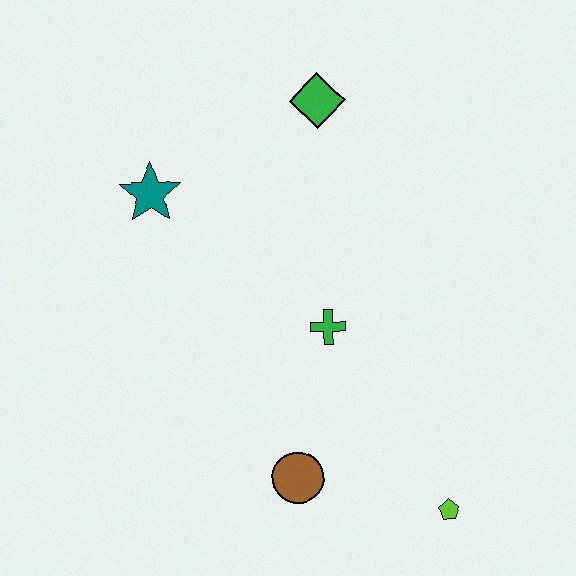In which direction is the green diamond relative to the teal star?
The green diamond is to the right of the teal star.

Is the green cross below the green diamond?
Yes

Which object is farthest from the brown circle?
The green diamond is farthest from the brown circle.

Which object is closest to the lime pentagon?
The brown circle is closest to the lime pentagon.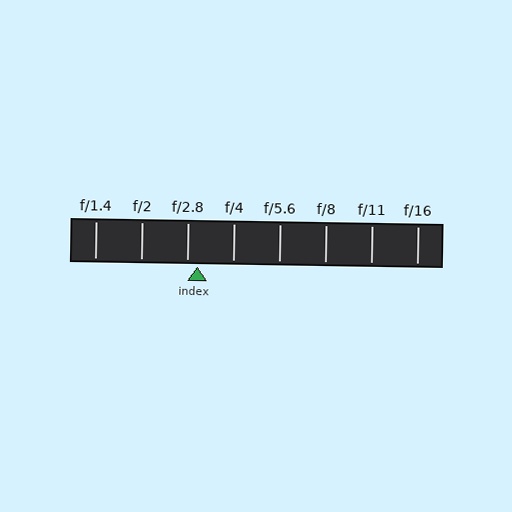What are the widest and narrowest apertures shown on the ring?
The widest aperture shown is f/1.4 and the narrowest is f/16.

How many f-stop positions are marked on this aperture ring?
There are 8 f-stop positions marked.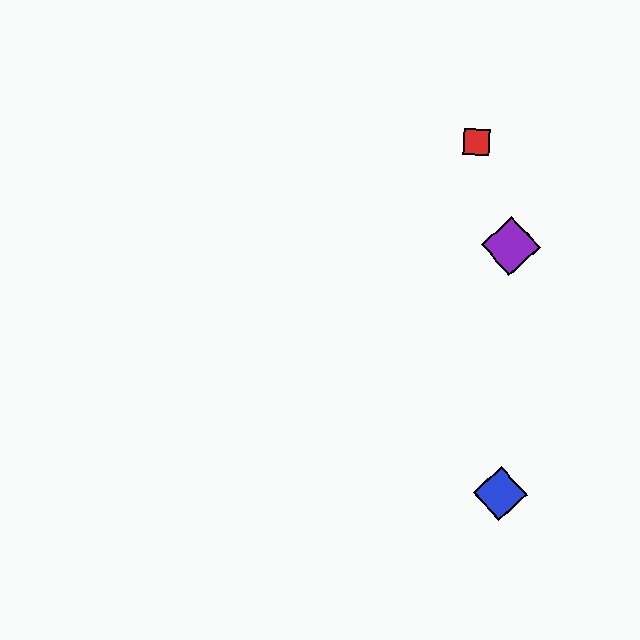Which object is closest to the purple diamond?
The red square is closest to the purple diamond.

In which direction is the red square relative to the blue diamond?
The red square is above the blue diamond.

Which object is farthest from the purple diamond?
The blue diamond is farthest from the purple diamond.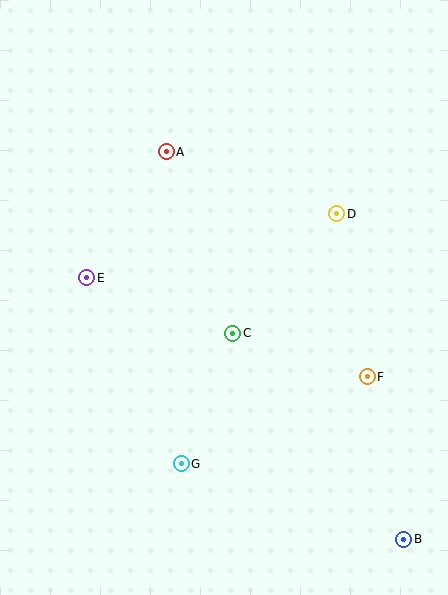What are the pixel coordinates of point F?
Point F is at (367, 377).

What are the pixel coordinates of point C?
Point C is at (233, 333).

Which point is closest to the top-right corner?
Point D is closest to the top-right corner.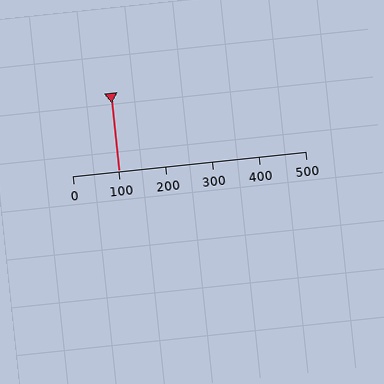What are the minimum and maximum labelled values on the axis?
The axis runs from 0 to 500.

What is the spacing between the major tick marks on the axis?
The major ticks are spaced 100 apart.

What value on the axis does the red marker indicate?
The marker indicates approximately 100.